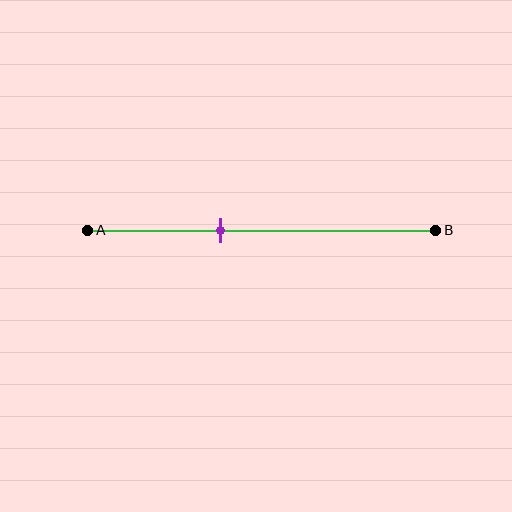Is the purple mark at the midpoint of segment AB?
No, the mark is at about 40% from A, not at the 50% midpoint.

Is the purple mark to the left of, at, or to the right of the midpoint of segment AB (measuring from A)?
The purple mark is to the left of the midpoint of segment AB.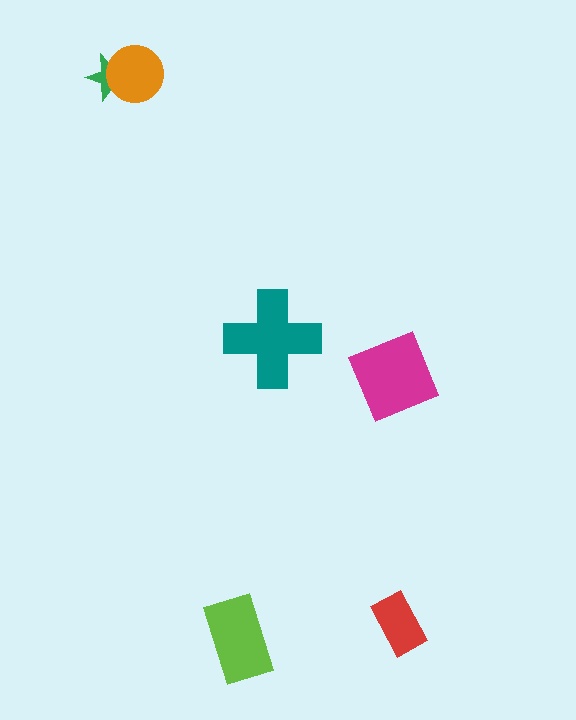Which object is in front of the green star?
The orange circle is in front of the green star.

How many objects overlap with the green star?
1 object overlaps with the green star.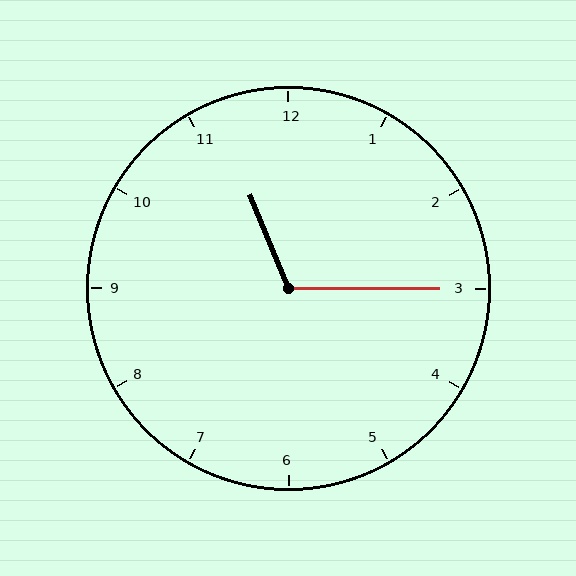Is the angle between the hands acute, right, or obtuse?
It is obtuse.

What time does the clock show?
11:15.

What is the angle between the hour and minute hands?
Approximately 112 degrees.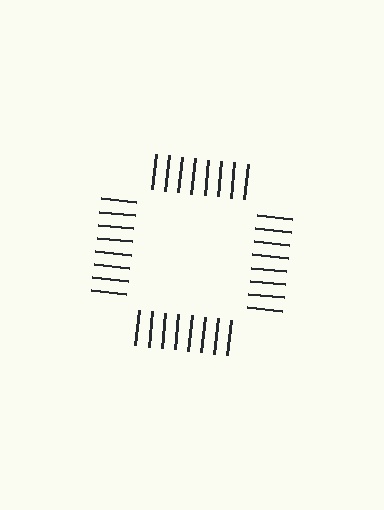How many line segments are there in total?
32 — 8 along each of the 4 edges.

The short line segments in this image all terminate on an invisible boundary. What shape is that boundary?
An illusory square — the line segments terminate on its edges but no continuous stroke is drawn.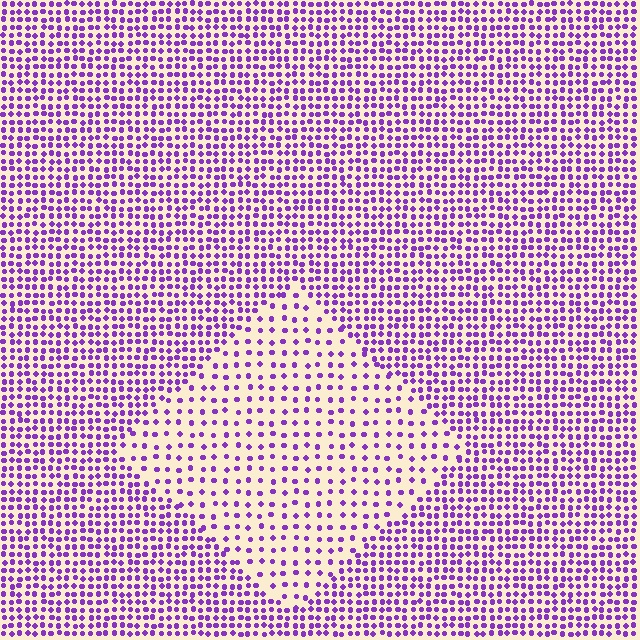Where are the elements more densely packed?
The elements are more densely packed outside the diamond boundary.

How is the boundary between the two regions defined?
The boundary is defined by a change in element density (approximately 2.2x ratio). All elements are the same color, size, and shape.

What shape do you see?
I see a diamond.